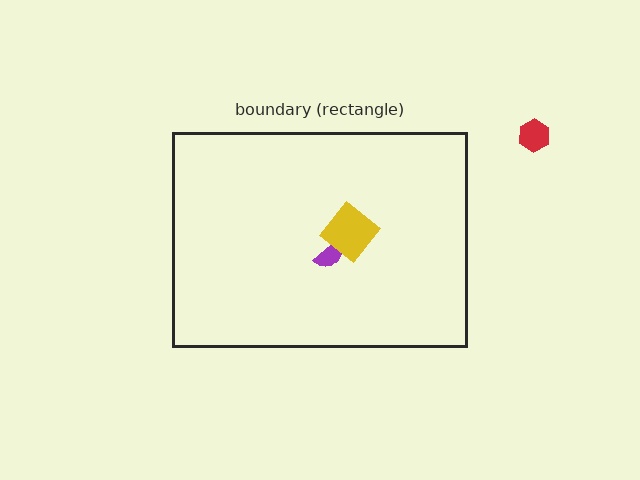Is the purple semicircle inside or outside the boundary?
Inside.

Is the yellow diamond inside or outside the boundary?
Inside.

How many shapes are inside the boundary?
2 inside, 1 outside.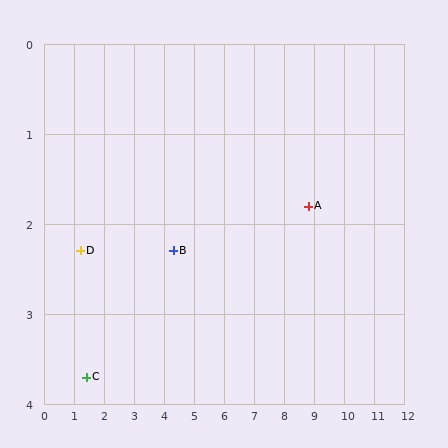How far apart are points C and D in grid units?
Points C and D are about 1.4 grid units apart.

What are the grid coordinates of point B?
Point B is at approximately (4.3, 2.3).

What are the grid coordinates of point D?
Point D is at approximately (1.2, 2.3).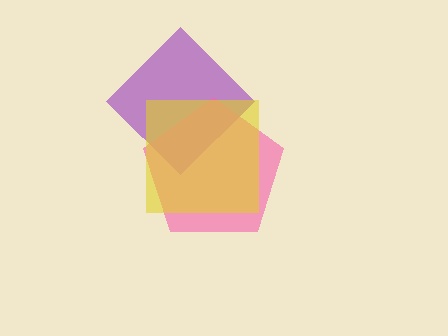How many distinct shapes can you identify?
There are 3 distinct shapes: a purple diamond, a pink pentagon, a yellow square.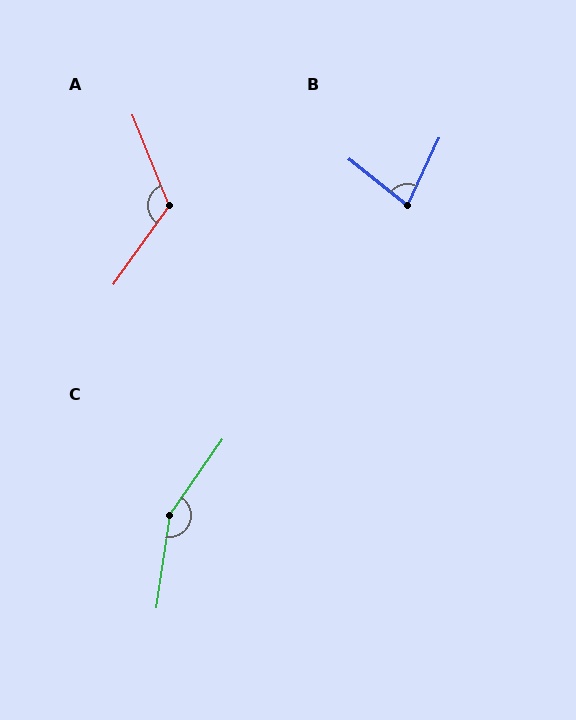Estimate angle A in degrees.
Approximately 122 degrees.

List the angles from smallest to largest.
B (77°), A (122°), C (153°).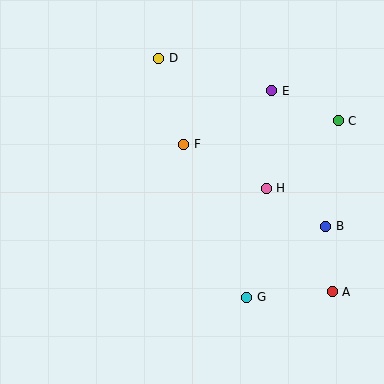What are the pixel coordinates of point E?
Point E is at (272, 91).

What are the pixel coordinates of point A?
Point A is at (332, 292).